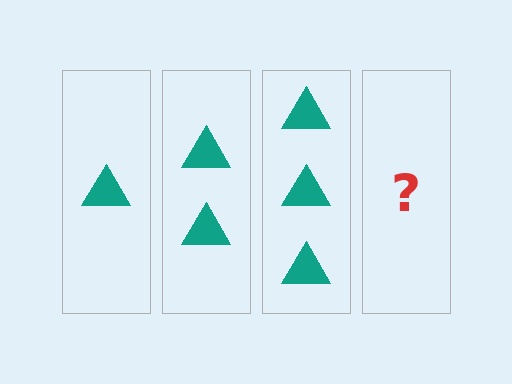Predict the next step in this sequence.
The next step is 4 triangles.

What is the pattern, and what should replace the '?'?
The pattern is that each step adds one more triangle. The '?' should be 4 triangles.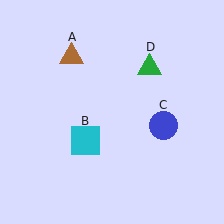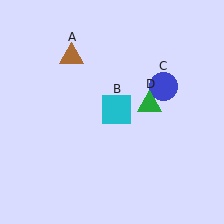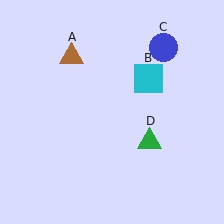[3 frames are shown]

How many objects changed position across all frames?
3 objects changed position: cyan square (object B), blue circle (object C), green triangle (object D).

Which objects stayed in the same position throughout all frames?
Brown triangle (object A) remained stationary.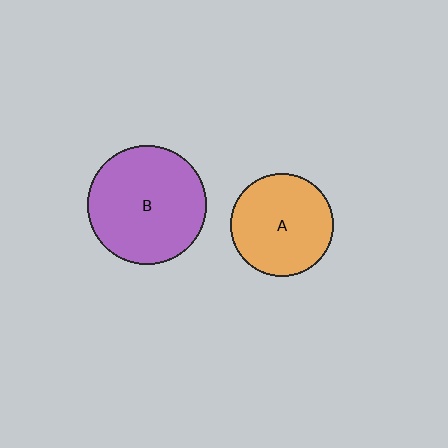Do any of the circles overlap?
No, none of the circles overlap.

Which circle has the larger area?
Circle B (purple).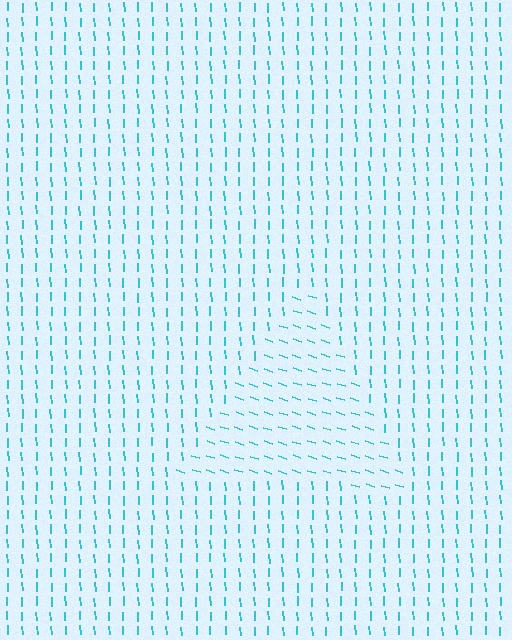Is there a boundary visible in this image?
Yes, there is a texture boundary formed by a change in line orientation.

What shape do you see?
I see a triangle.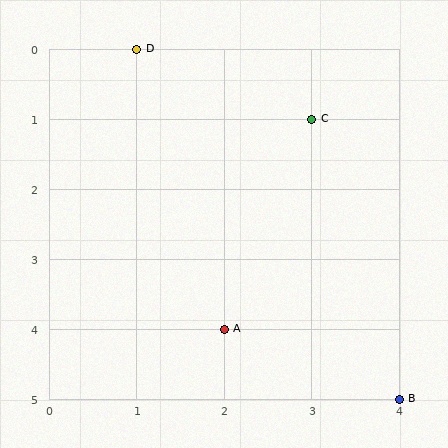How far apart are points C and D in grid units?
Points C and D are 2 columns and 1 row apart (about 2.2 grid units diagonally).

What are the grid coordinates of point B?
Point B is at grid coordinates (4, 5).